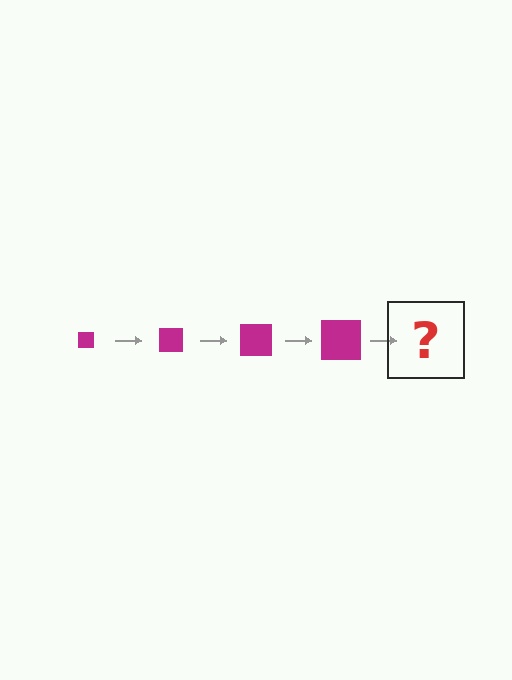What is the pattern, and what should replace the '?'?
The pattern is that the square gets progressively larger each step. The '?' should be a magenta square, larger than the previous one.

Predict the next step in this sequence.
The next step is a magenta square, larger than the previous one.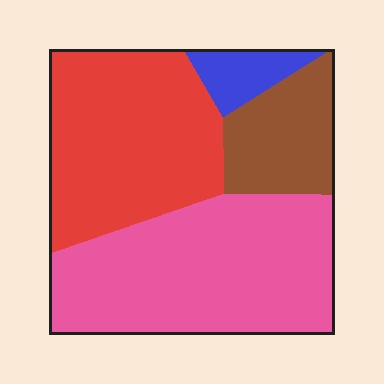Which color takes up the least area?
Blue, at roughly 5%.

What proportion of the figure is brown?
Brown covers about 15% of the figure.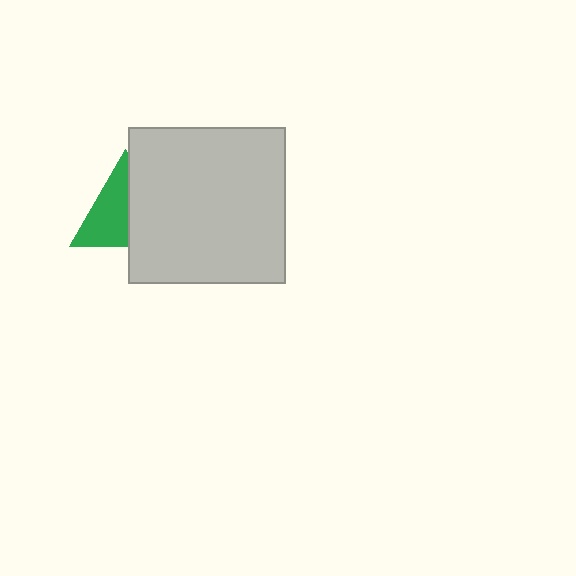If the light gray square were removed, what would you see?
You would see the complete green triangle.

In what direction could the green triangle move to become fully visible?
The green triangle could move left. That would shift it out from behind the light gray square entirely.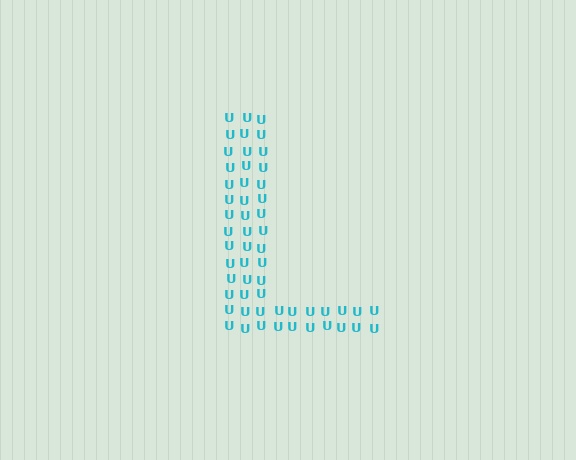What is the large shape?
The large shape is the letter L.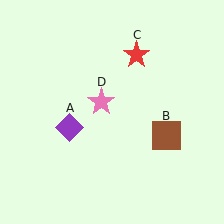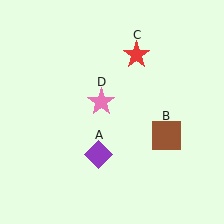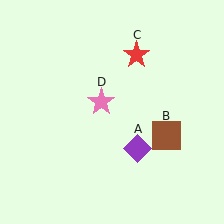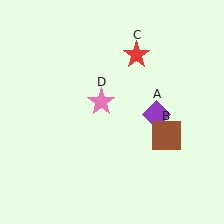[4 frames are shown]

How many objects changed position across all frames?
1 object changed position: purple diamond (object A).